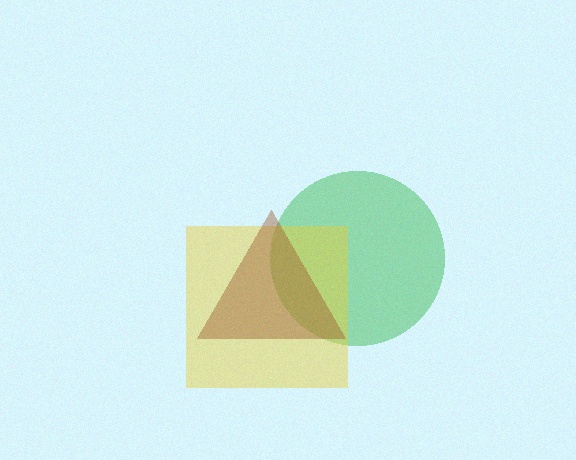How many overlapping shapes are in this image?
There are 3 overlapping shapes in the image.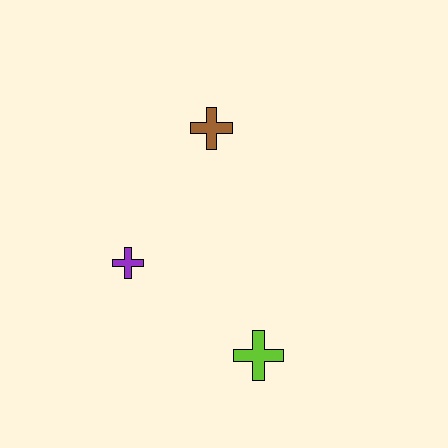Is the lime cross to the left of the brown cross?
No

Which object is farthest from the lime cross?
The brown cross is farthest from the lime cross.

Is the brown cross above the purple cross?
Yes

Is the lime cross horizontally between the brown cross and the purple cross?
No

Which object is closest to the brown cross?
The purple cross is closest to the brown cross.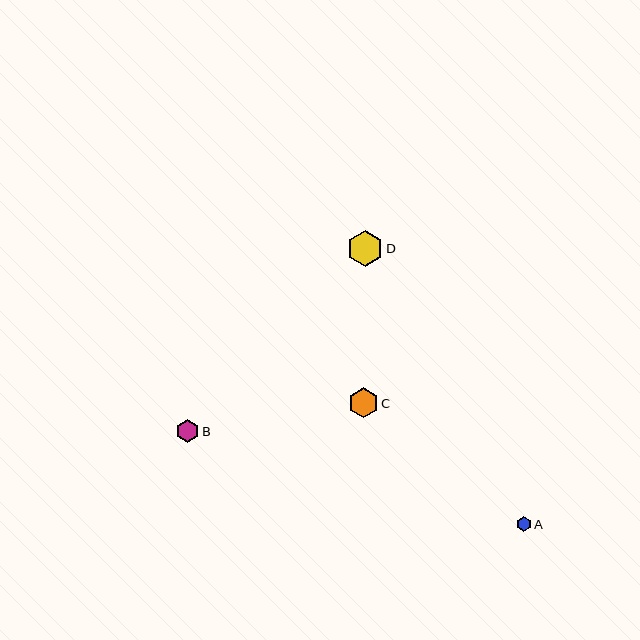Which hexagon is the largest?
Hexagon D is the largest with a size of approximately 36 pixels.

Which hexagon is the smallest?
Hexagon A is the smallest with a size of approximately 15 pixels.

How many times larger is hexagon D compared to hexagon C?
Hexagon D is approximately 1.2 times the size of hexagon C.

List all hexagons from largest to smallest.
From largest to smallest: D, C, B, A.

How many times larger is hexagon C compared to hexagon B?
Hexagon C is approximately 1.3 times the size of hexagon B.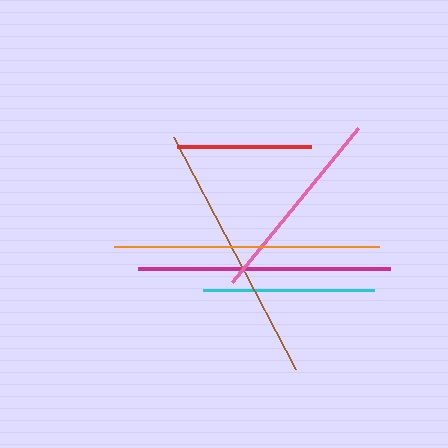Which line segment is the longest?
The orange line is the longest at approximately 265 pixels.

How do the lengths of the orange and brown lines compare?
The orange and brown lines are approximately the same length.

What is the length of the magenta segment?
The magenta segment is approximately 253 pixels long.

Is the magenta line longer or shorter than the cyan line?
The magenta line is longer than the cyan line.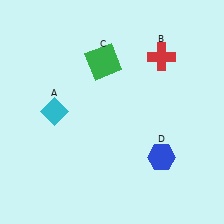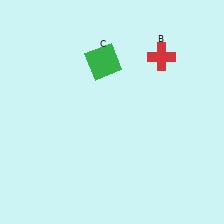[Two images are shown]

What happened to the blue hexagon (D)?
The blue hexagon (D) was removed in Image 2. It was in the bottom-right area of Image 1.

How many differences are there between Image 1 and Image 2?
There are 2 differences between the two images.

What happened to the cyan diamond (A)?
The cyan diamond (A) was removed in Image 2. It was in the top-left area of Image 1.